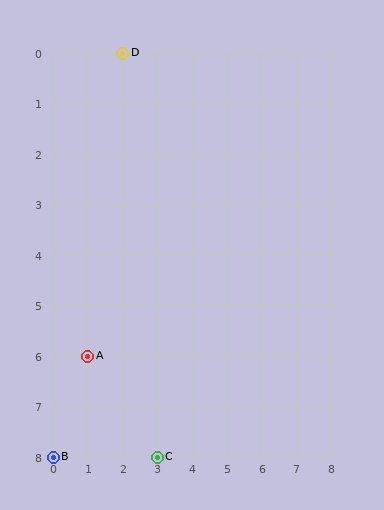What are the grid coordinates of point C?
Point C is at grid coordinates (3, 8).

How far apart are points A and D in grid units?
Points A and D are 1 column and 6 rows apart (about 6.1 grid units diagonally).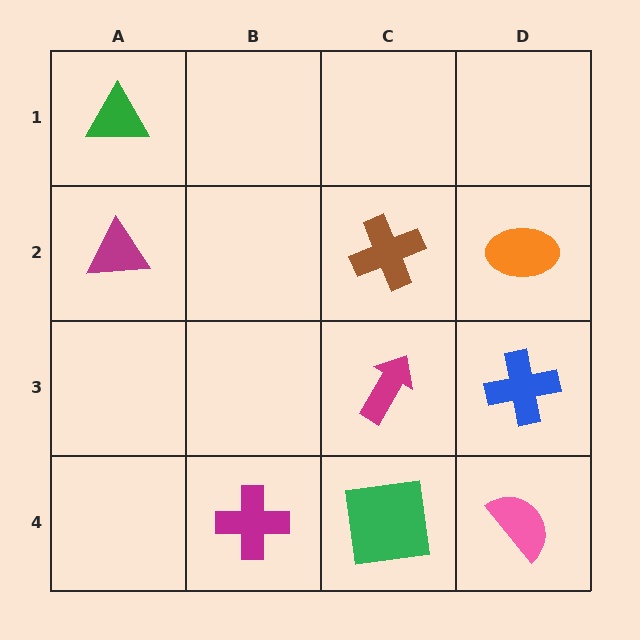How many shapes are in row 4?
3 shapes.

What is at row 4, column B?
A magenta cross.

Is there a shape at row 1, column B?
No, that cell is empty.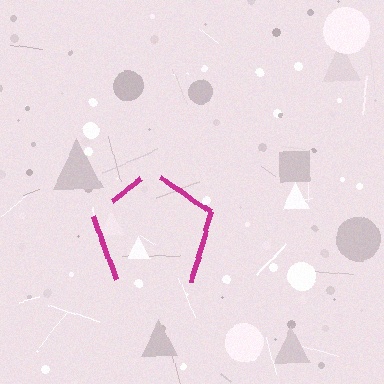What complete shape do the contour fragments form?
The contour fragments form a pentagon.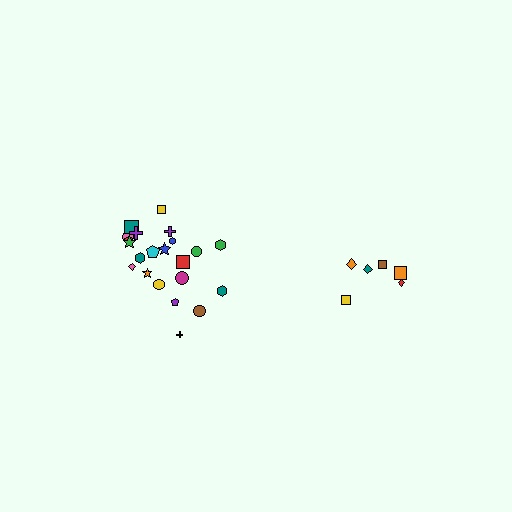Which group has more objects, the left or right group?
The left group.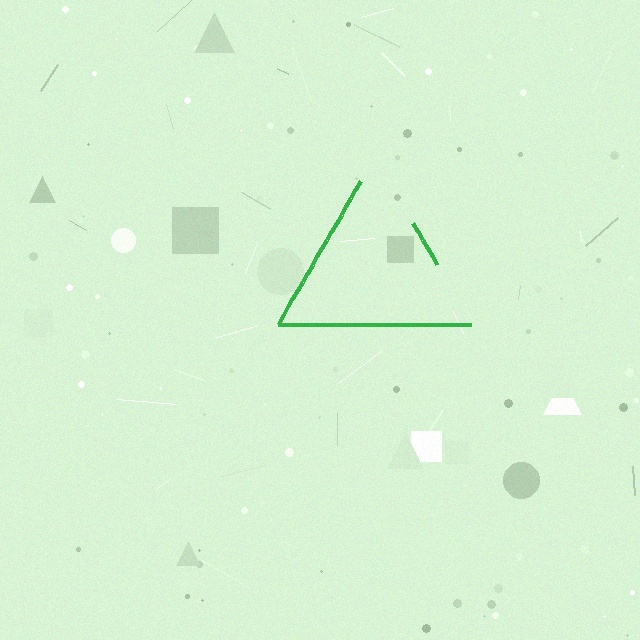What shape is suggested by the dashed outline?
The dashed outline suggests a triangle.